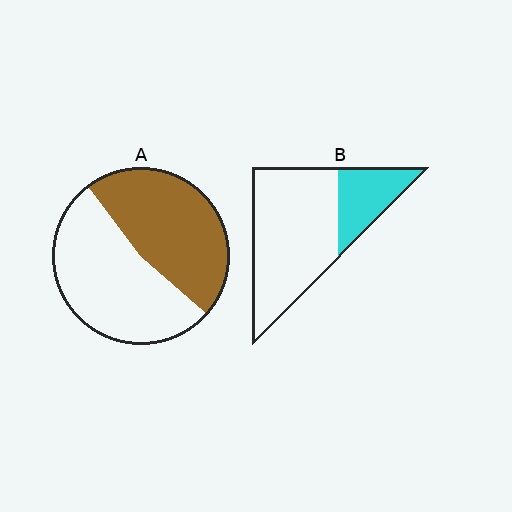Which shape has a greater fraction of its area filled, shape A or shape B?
Shape A.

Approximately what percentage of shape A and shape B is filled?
A is approximately 45% and B is approximately 25%.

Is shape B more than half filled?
No.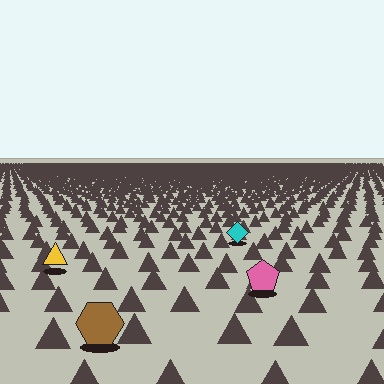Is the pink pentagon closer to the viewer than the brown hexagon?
No. The brown hexagon is closer — you can tell from the texture gradient: the ground texture is coarser near it.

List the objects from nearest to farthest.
From nearest to farthest: the brown hexagon, the pink pentagon, the yellow triangle, the cyan diamond.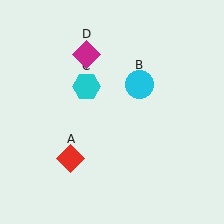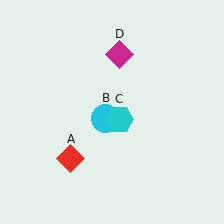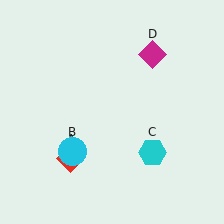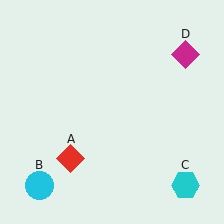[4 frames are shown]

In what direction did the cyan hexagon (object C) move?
The cyan hexagon (object C) moved down and to the right.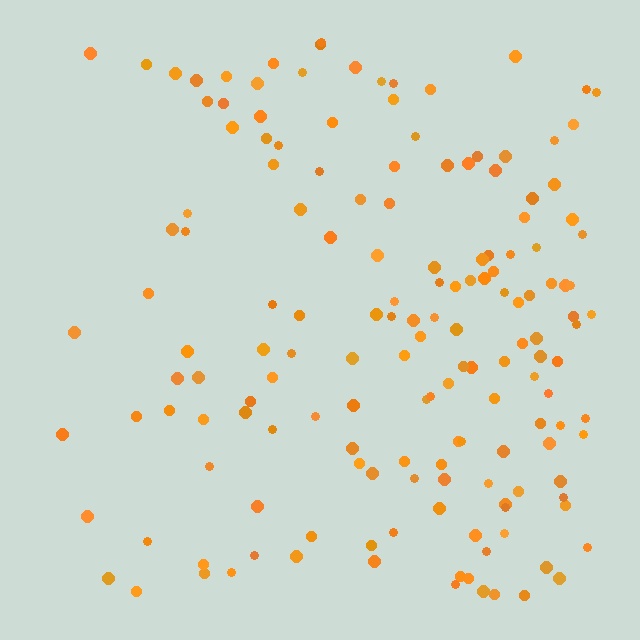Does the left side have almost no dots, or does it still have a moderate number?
Still a moderate number, just noticeably fewer than the right.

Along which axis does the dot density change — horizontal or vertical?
Horizontal.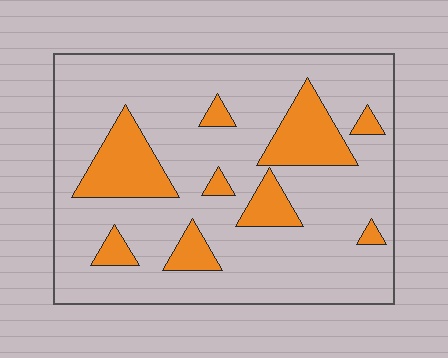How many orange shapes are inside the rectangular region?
9.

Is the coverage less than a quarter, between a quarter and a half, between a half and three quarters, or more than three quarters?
Less than a quarter.